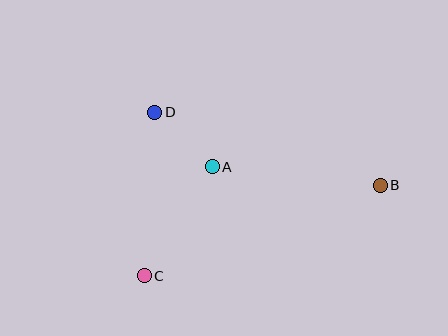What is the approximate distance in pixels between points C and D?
The distance between C and D is approximately 164 pixels.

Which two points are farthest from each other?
Points B and C are farthest from each other.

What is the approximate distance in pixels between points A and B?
The distance between A and B is approximately 169 pixels.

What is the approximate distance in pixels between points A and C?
The distance between A and C is approximately 129 pixels.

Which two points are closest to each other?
Points A and D are closest to each other.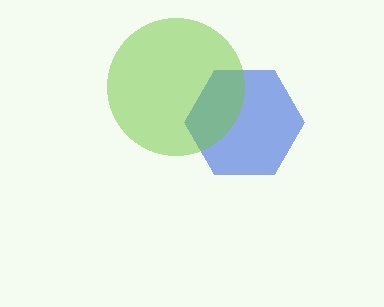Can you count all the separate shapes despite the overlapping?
Yes, there are 2 separate shapes.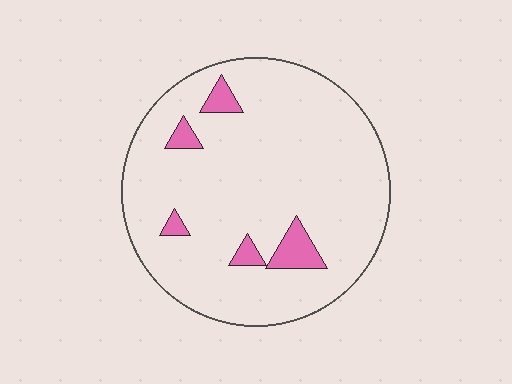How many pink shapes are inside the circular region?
5.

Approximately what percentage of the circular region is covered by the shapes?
Approximately 10%.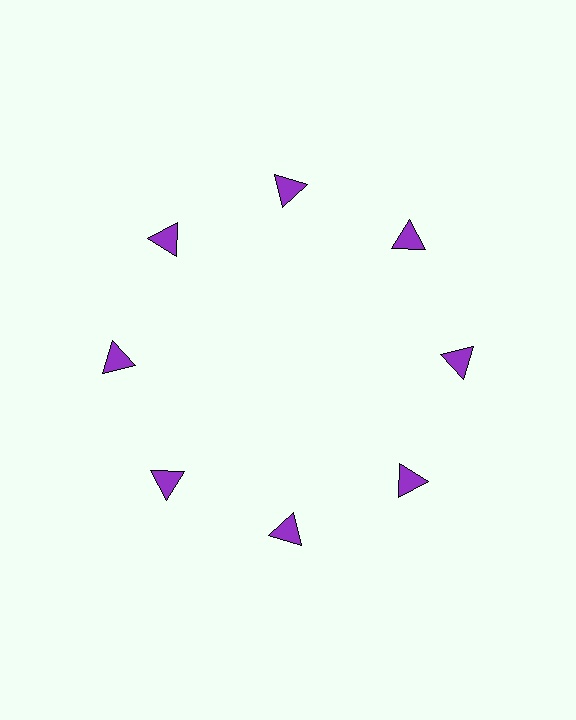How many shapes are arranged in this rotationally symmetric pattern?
There are 8 shapes, arranged in 8 groups of 1.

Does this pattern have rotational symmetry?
Yes, this pattern has 8-fold rotational symmetry. It looks the same after rotating 45 degrees around the center.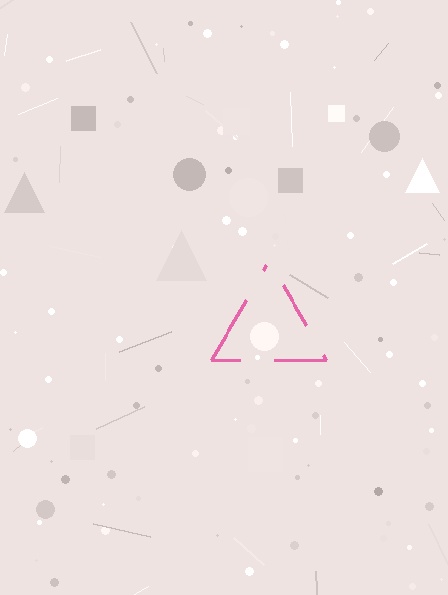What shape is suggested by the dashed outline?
The dashed outline suggests a triangle.